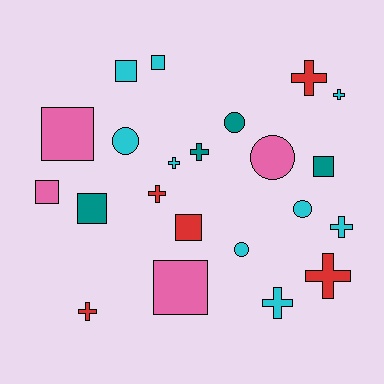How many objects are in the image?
There are 22 objects.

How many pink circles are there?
There is 1 pink circle.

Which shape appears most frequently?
Cross, with 9 objects.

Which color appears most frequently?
Cyan, with 9 objects.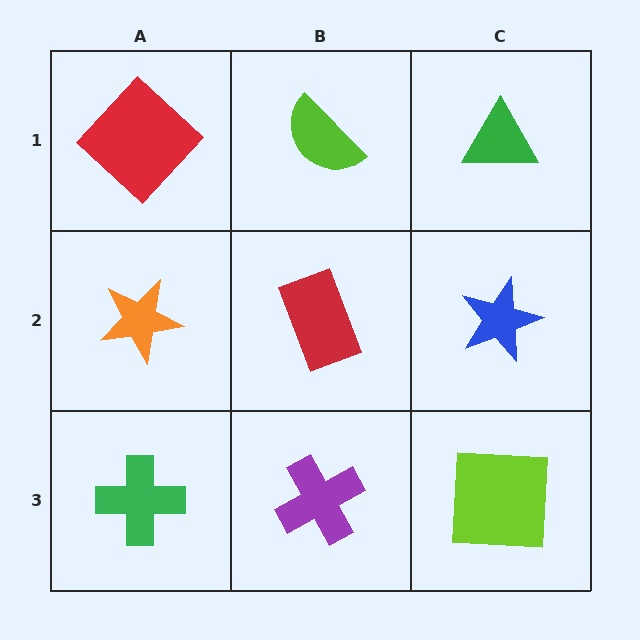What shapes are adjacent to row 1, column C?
A blue star (row 2, column C), a lime semicircle (row 1, column B).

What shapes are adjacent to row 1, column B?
A red rectangle (row 2, column B), a red diamond (row 1, column A), a green triangle (row 1, column C).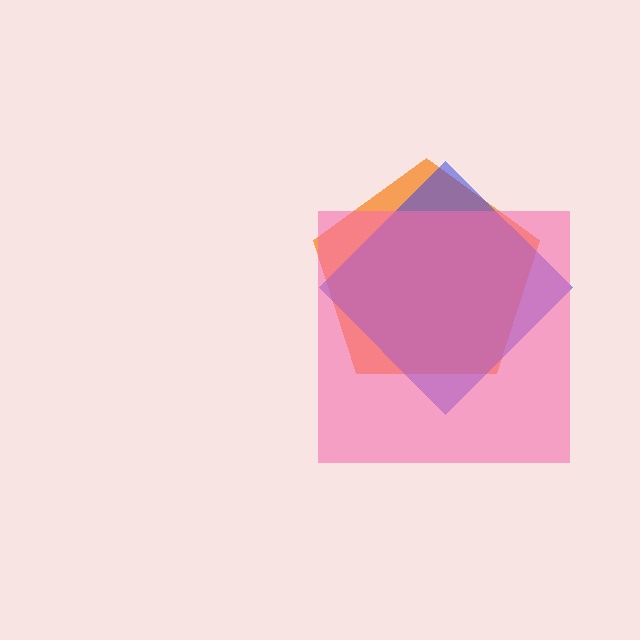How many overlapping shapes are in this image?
There are 3 overlapping shapes in the image.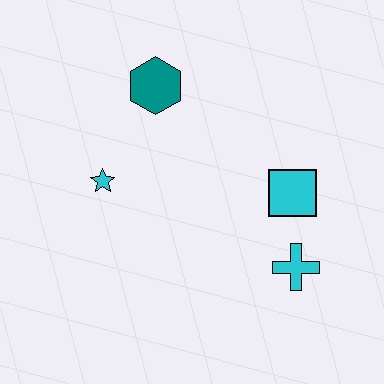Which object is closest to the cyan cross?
The cyan square is closest to the cyan cross.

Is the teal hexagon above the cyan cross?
Yes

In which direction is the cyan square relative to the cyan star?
The cyan square is to the right of the cyan star.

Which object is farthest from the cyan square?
The cyan star is farthest from the cyan square.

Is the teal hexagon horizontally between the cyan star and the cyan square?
Yes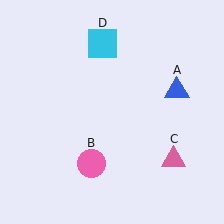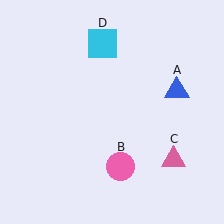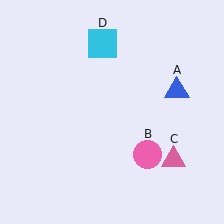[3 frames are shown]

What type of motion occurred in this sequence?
The pink circle (object B) rotated counterclockwise around the center of the scene.